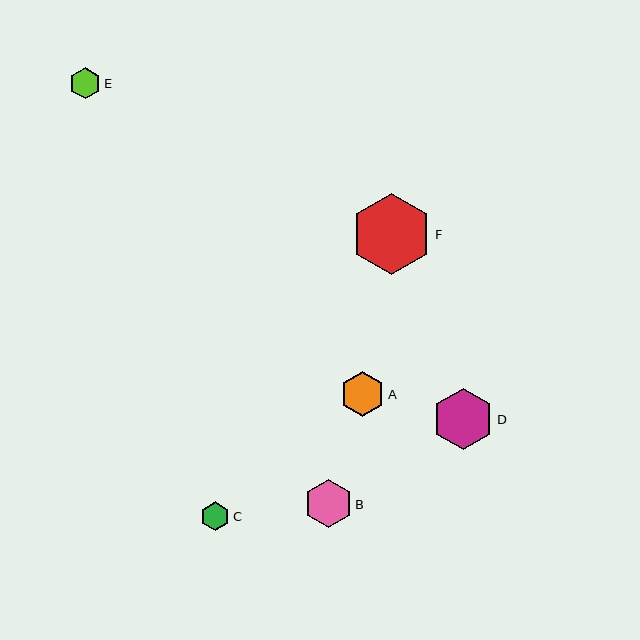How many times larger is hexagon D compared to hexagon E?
Hexagon D is approximately 1.9 times the size of hexagon E.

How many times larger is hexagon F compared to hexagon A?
Hexagon F is approximately 1.8 times the size of hexagon A.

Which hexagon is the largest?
Hexagon F is the largest with a size of approximately 80 pixels.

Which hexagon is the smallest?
Hexagon C is the smallest with a size of approximately 29 pixels.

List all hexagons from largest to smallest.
From largest to smallest: F, D, B, A, E, C.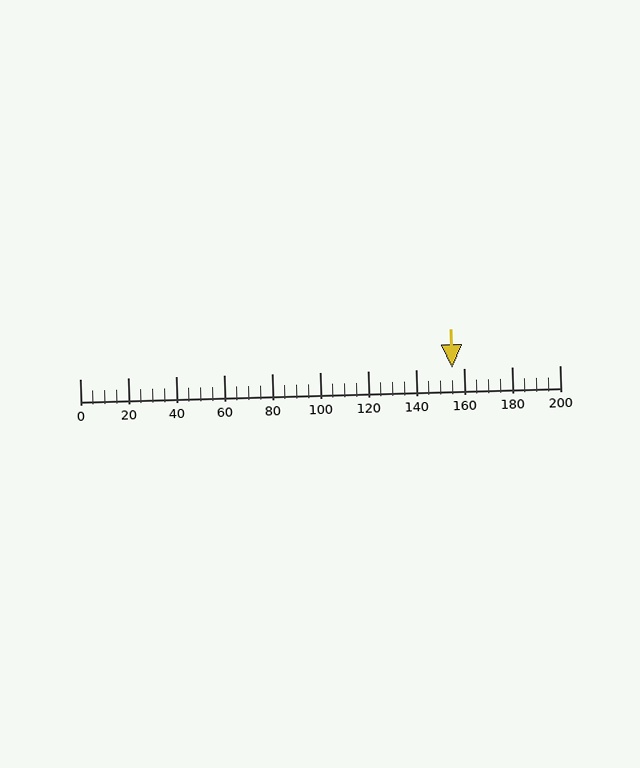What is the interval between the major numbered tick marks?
The major tick marks are spaced 20 units apart.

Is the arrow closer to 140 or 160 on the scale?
The arrow is closer to 160.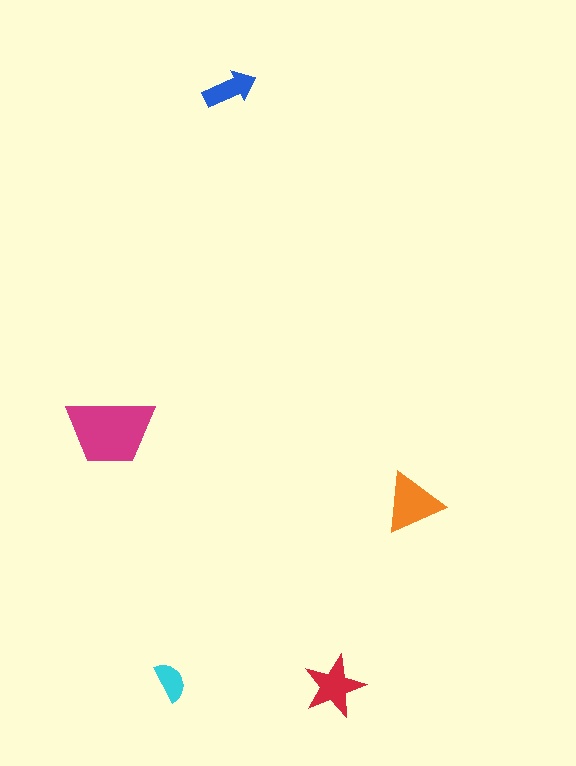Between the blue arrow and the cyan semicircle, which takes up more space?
The blue arrow.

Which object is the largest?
The magenta trapezoid.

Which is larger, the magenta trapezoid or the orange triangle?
The magenta trapezoid.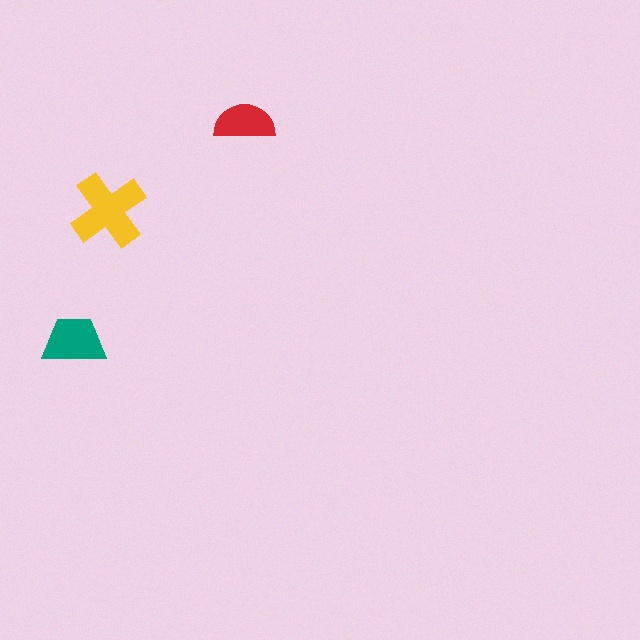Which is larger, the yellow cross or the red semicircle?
The yellow cross.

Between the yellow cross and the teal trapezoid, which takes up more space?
The yellow cross.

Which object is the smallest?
The red semicircle.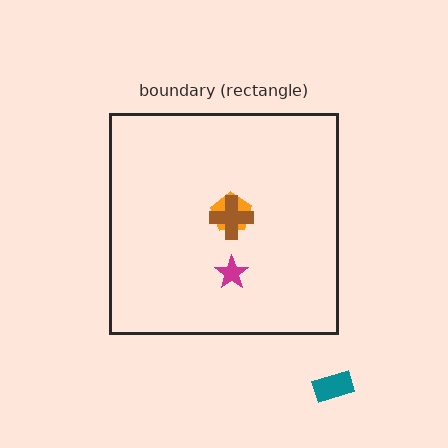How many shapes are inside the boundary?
3 inside, 1 outside.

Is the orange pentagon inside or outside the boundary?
Inside.